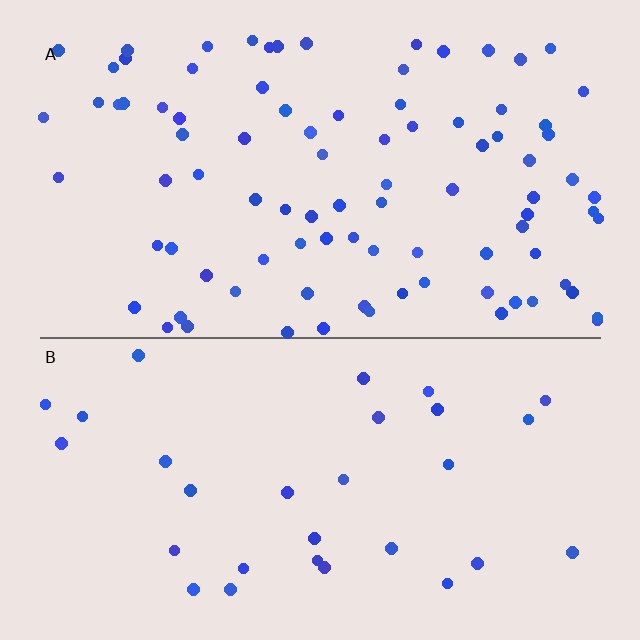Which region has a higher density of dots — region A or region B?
A (the top).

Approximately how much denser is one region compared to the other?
Approximately 3.0× — region A over region B.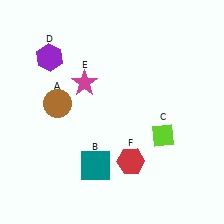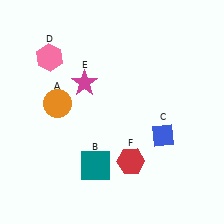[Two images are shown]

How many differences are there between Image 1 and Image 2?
There are 3 differences between the two images.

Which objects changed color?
A changed from brown to orange. C changed from lime to blue. D changed from purple to pink.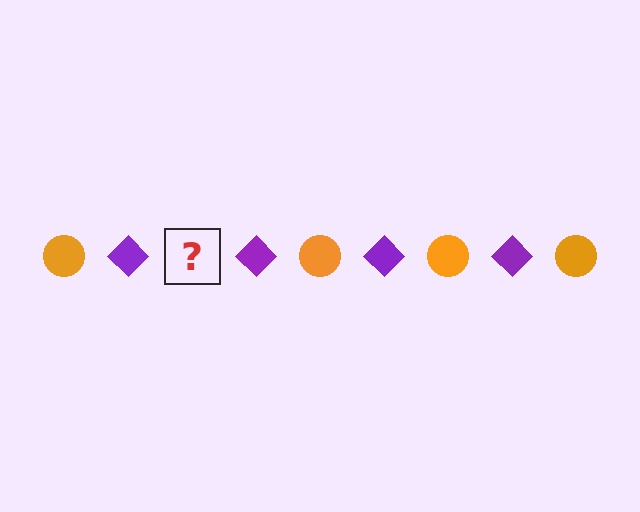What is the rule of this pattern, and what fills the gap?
The rule is that the pattern alternates between orange circle and purple diamond. The gap should be filled with an orange circle.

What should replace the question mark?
The question mark should be replaced with an orange circle.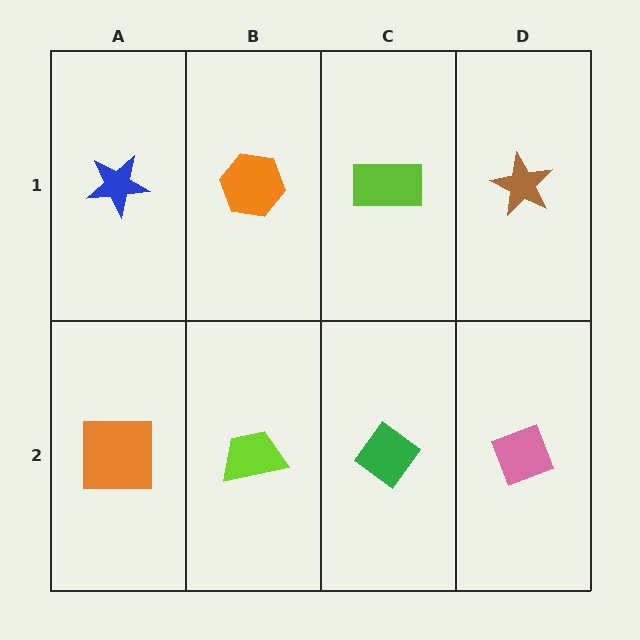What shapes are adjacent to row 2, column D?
A brown star (row 1, column D), a green diamond (row 2, column C).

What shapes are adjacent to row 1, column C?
A green diamond (row 2, column C), an orange hexagon (row 1, column B), a brown star (row 1, column D).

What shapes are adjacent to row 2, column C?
A lime rectangle (row 1, column C), a lime trapezoid (row 2, column B), a pink diamond (row 2, column D).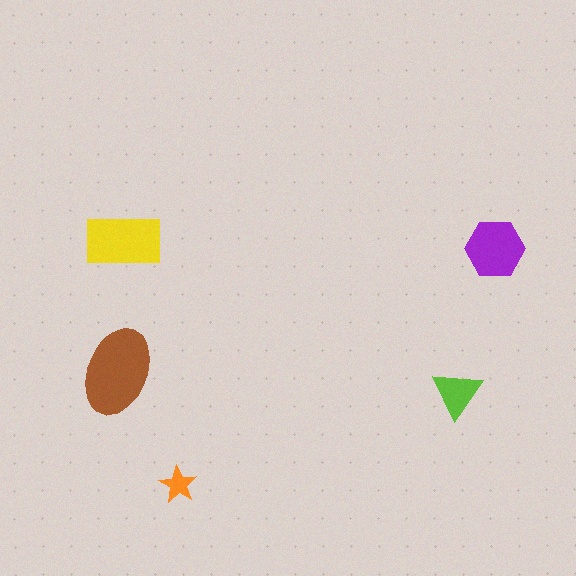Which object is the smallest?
The orange star.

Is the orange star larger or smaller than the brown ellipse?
Smaller.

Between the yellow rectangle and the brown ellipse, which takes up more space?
The brown ellipse.